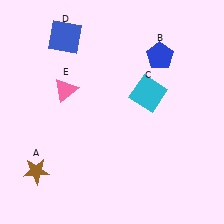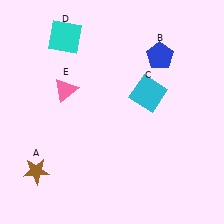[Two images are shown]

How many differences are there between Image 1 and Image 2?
There is 1 difference between the two images.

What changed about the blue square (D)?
In Image 1, D is blue. In Image 2, it changed to cyan.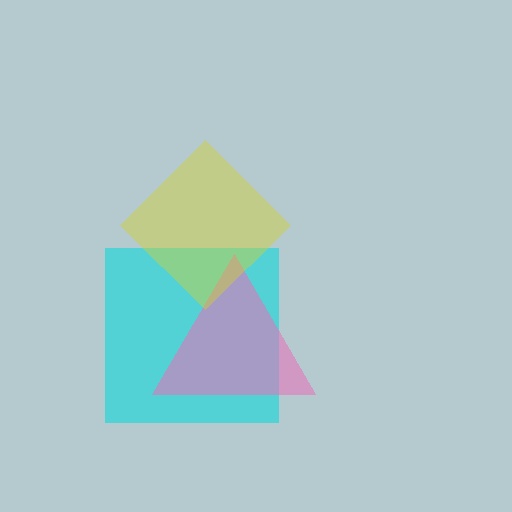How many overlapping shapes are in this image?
There are 3 overlapping shapes in the image.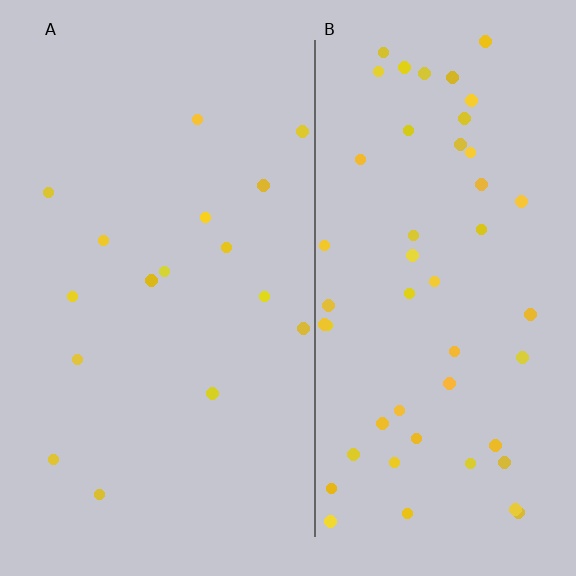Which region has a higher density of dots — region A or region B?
B (the right).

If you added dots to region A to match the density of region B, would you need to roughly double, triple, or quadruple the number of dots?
Approximately triple.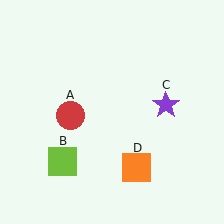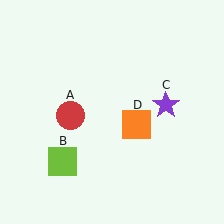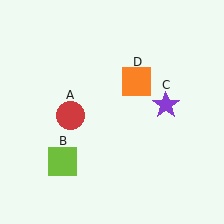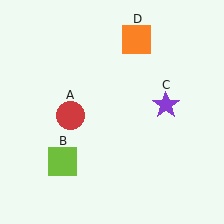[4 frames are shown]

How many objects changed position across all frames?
1 object changed position: orange square (object D).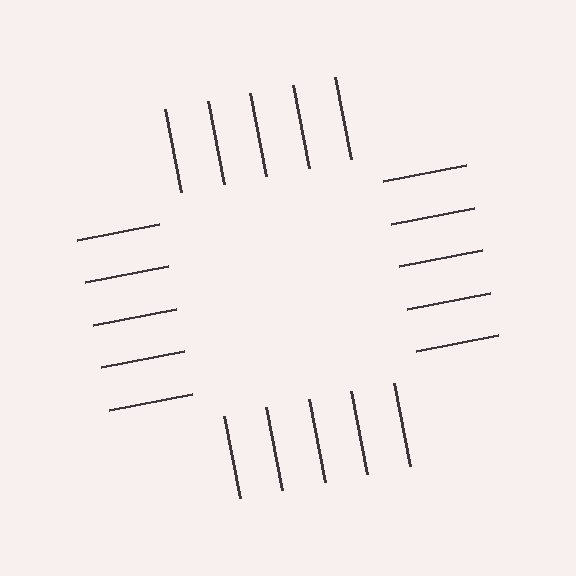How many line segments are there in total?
20 — 5 along each of the 4 edges.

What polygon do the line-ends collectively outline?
An illusory square — the line segments terminate on its edges but no continuous stroke is drawn.